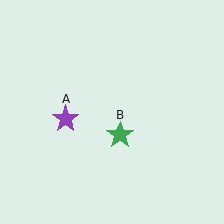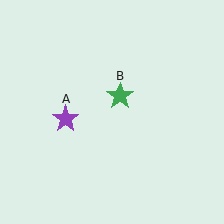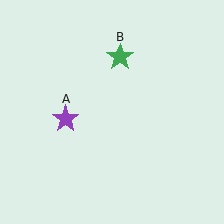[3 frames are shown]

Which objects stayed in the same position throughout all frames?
Purple star (object A) remained stationary.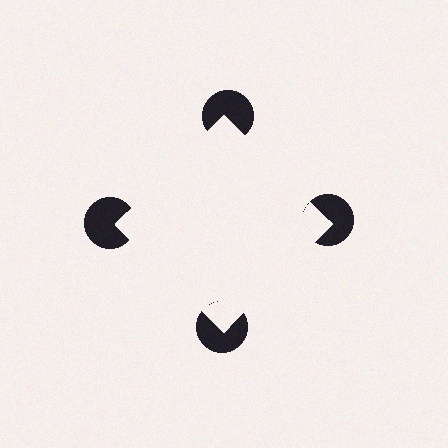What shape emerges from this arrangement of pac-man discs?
An illusory square — its edges are inferred from the aligned wedge cuts in the pac-man discs, not physically drawn.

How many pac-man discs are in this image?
There are 4 — one at each vertex of the illusory square.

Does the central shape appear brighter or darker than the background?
It typically appears slightly brighter than the background, even though no actual brightness change is drawn.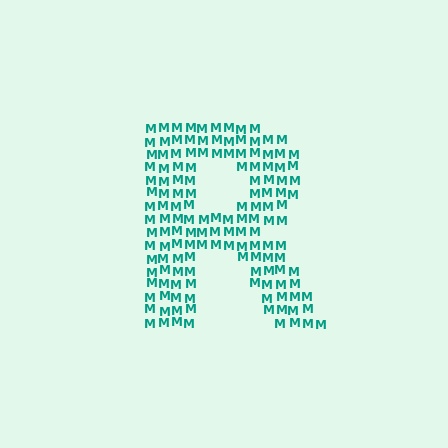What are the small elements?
The small elements are letter M's.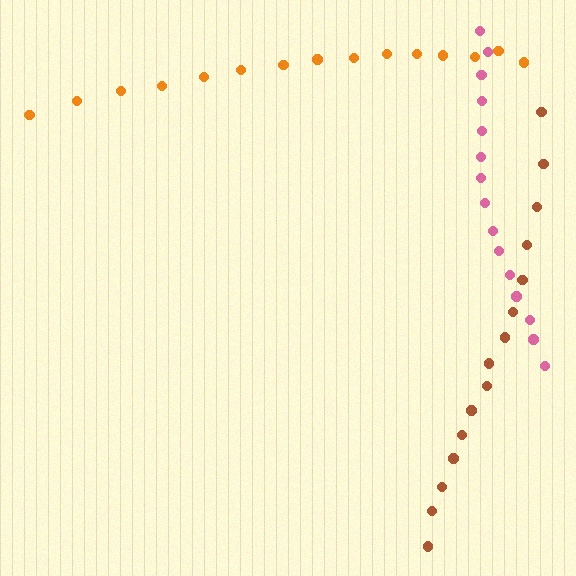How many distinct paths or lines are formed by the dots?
There are 3 distinct paths.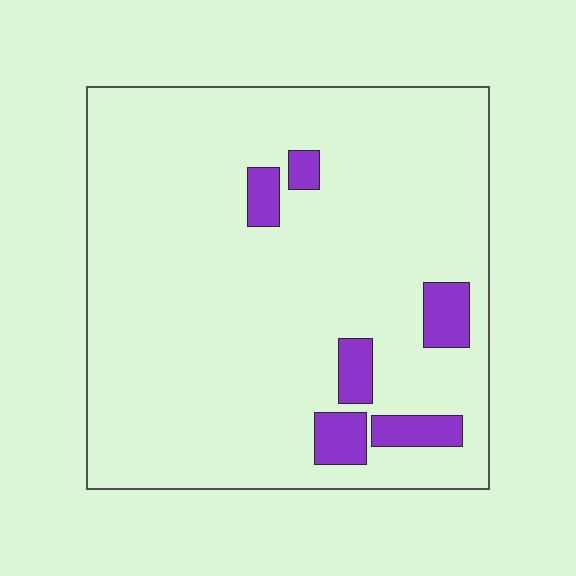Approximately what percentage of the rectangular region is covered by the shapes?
Approximately 10%.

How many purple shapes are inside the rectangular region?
6.